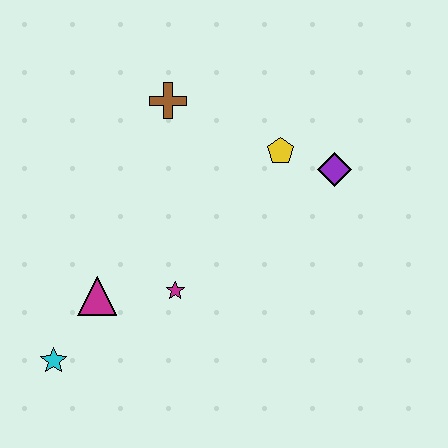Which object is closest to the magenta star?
The magenta triangle is closest to the magenta star.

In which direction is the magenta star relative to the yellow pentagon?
The magenta star is below the yellow pentagon.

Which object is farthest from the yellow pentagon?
The cyan star is farthest from the yellow pentagon.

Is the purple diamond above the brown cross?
No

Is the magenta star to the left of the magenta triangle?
No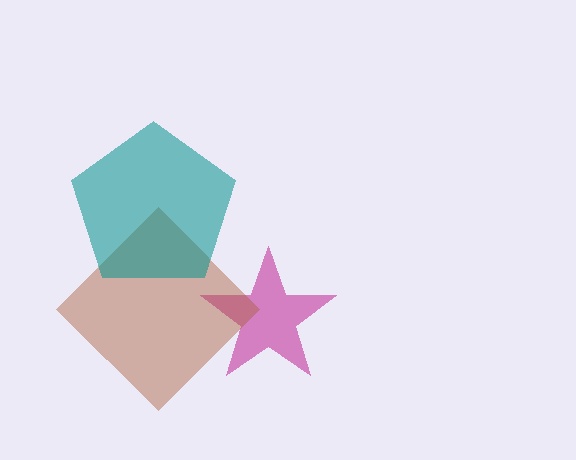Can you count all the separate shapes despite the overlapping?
Yes, there are 3 separate shapes.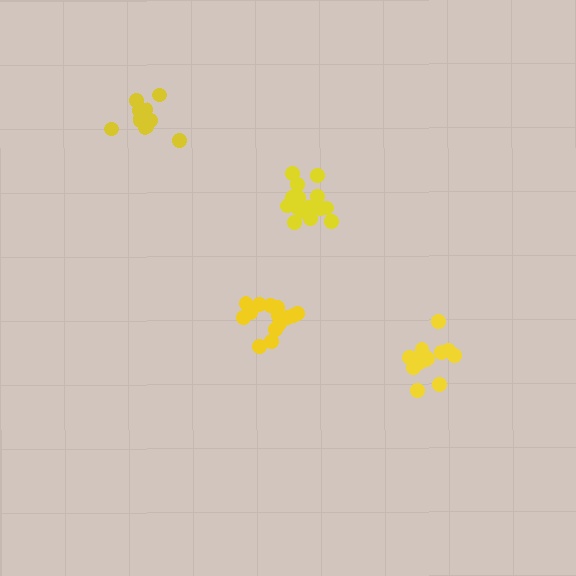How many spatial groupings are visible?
There are 4 spatial groupings.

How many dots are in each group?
Group 1: 12 dots, Group 2: 14 dots, Group 3: 17 dots, Group 4: 13 dots (56 total).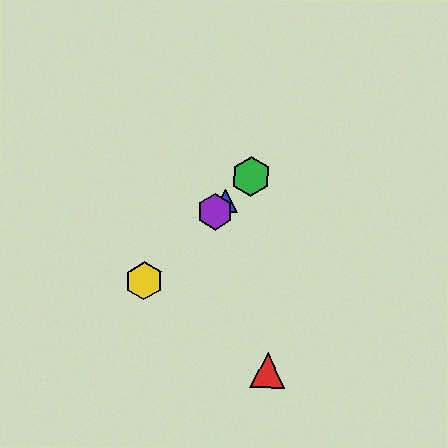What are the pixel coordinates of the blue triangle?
The blue triangle is at (226, 201).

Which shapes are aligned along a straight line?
The blue triangle, the green hexagon, the yellow hexagon, the purple hexagon are aligned along a straight line.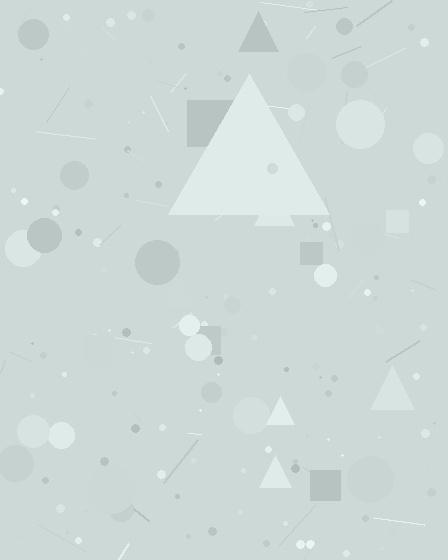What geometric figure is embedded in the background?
A triangle is embedded in the background.